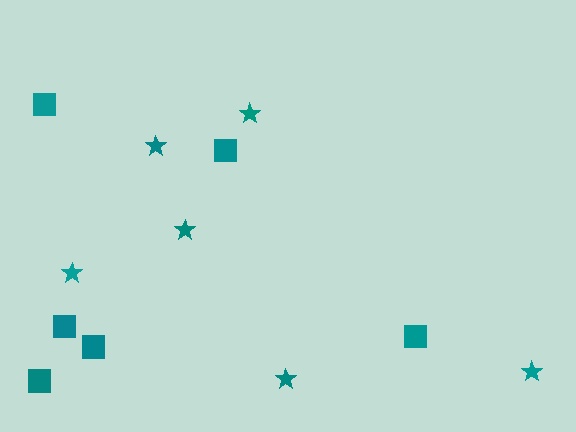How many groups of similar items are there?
There are 2 groups: one group of stars (6) and one group of squares (6).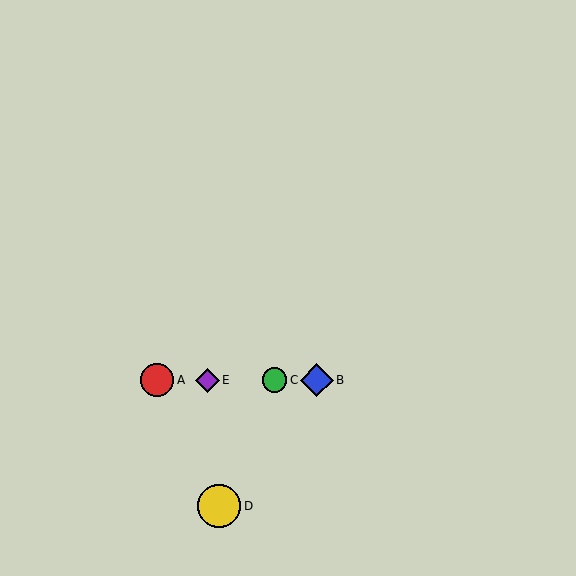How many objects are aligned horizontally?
4 objects (A, B, C, E) are aligned horizontally.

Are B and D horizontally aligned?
No, B is at y≈380 and D is at y≈506.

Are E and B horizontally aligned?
Yes, both are at y≈380.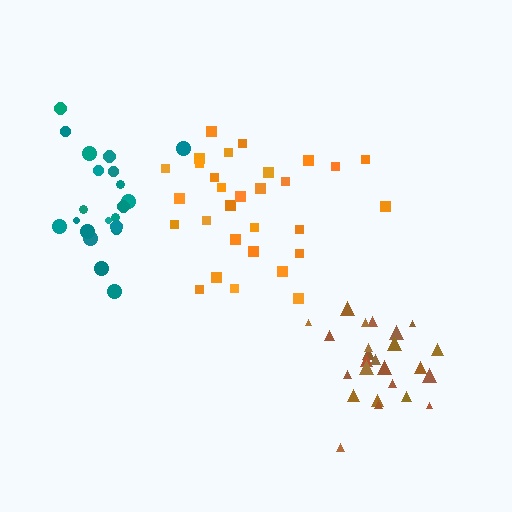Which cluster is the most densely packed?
Teal.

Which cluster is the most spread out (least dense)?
Orange.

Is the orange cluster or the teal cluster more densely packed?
Teal.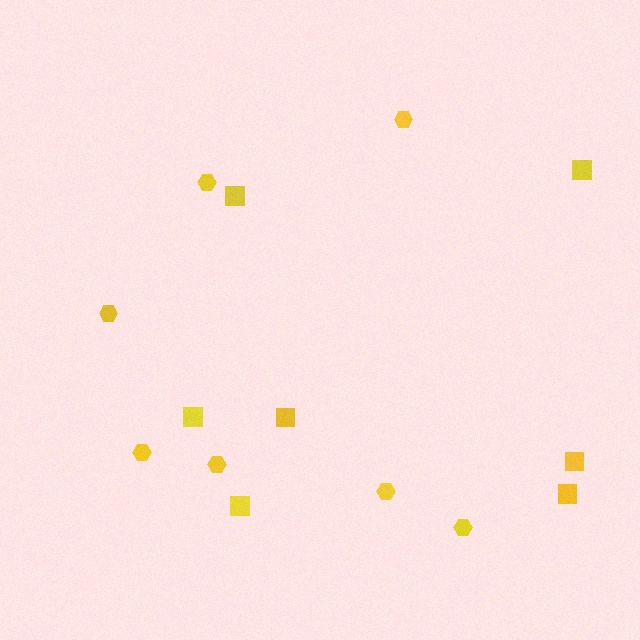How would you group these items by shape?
There are 2 groups: one group of squares (7) and one group of hexagons (7).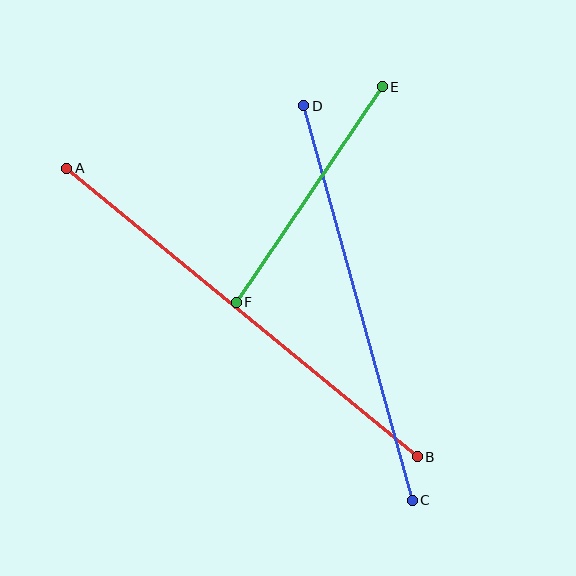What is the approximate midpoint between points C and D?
The midpoint is at approximately (358, 303) pixels.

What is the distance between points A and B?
The distance is approximately 454 pixels.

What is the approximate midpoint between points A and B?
The midpoint is at approximately (242, 313) pixels.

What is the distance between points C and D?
The distance is approximately 409 pixels.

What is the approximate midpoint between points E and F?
The midpoint is at approximately (309, 194) pixels.